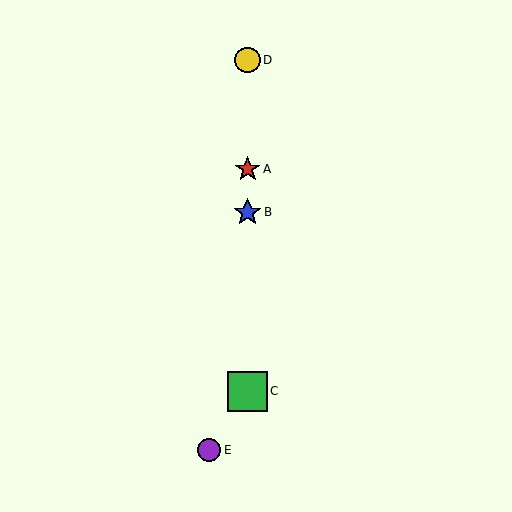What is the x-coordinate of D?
Object D is at x≈248.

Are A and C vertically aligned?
Yes, both are at x≈248.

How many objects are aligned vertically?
4 objects (A, B, C, D) are aligned vertically.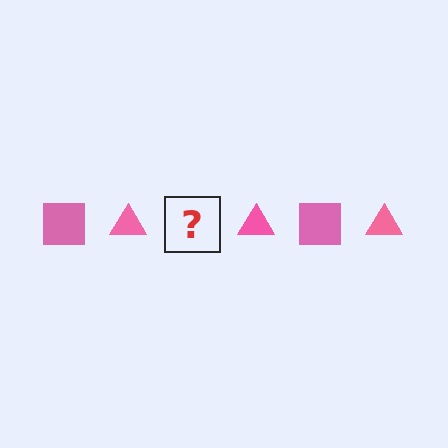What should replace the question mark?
The question mark should be replaced with a pink square.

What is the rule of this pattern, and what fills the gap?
The rule is that the pattern cycles through square, triangle shapes in pink. The gap should be filled with a pink square.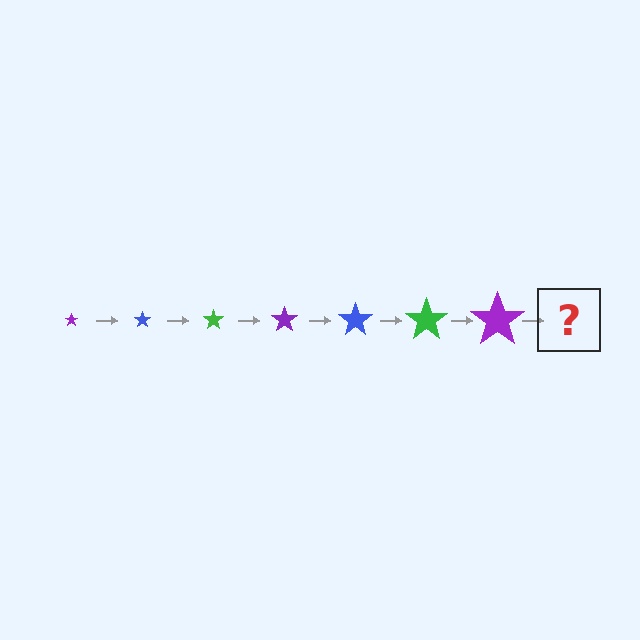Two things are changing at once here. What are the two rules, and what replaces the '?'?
The two rules are that the star grows larger each step and the color cycles through purple, blue, and green. The '?' should be a blue star, larger than the previous one.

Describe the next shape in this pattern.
It should be a blue star, larger than the previous one.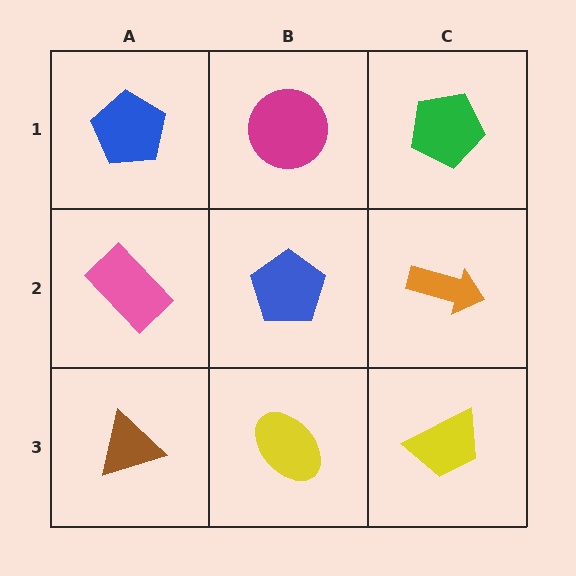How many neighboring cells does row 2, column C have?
3.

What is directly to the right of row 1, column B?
A green pentagon.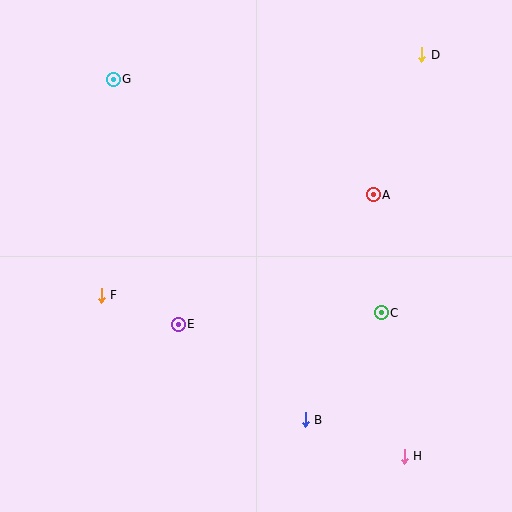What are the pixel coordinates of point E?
Point E is at (178, 324).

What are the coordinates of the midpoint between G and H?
The midpoint between G and H is at (259, 268).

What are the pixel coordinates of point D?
Point D is at (422, 55).